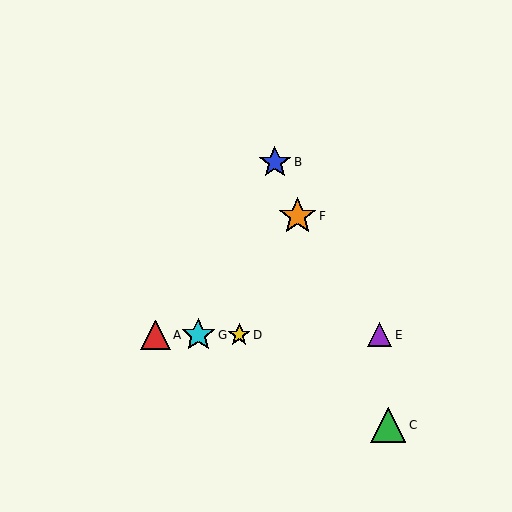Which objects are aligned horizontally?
Objects A, D, E, G are aligned horizontally.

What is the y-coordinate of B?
Object B is at y≈162.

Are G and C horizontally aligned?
No, G is at y≈335 and C is at y≈425.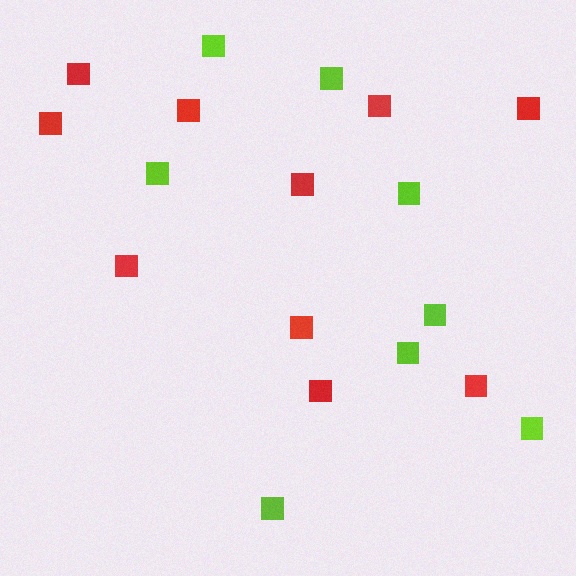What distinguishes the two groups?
There are 2 groups: one group of red squares (10) and one group of lime squares (8).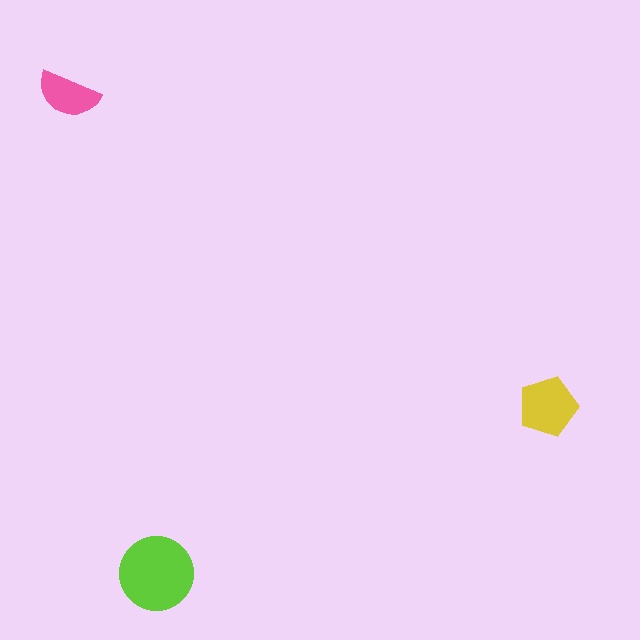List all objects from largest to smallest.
The lime circle, the yellow pentagon, the pink semicircle.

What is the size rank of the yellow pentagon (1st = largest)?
2nd.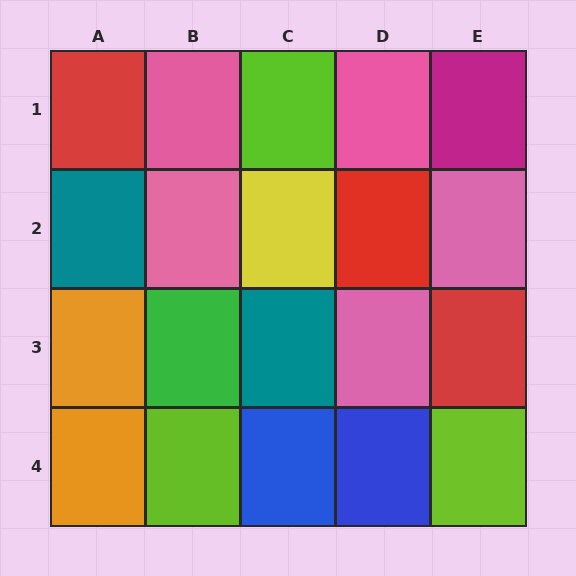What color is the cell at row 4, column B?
Lime.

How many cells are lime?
3 cells are lime.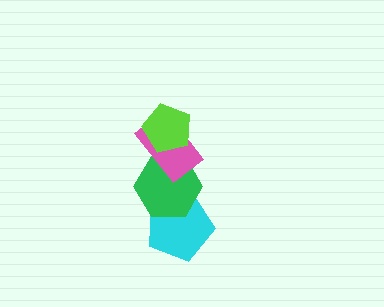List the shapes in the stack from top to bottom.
From top to bottom: the lime pentagon, the pink rectangle, the green hexagon, the cyan pentagon.